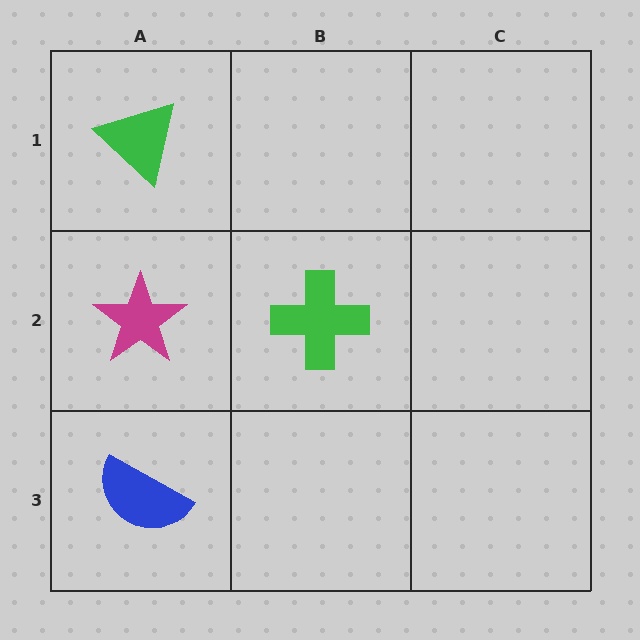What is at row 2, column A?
A magenta star.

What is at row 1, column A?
A green triangle.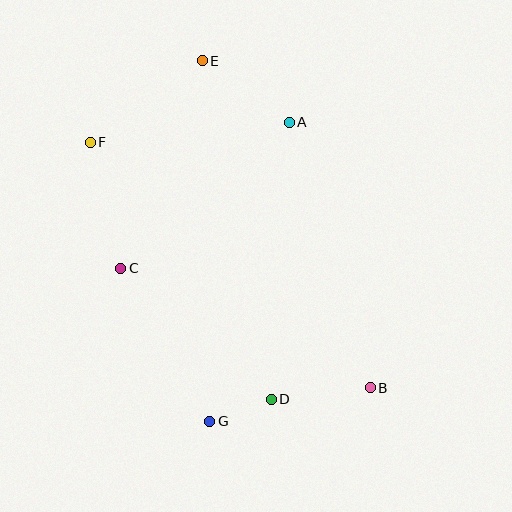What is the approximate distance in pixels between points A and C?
The distance between A and C is approximately 223 pixels.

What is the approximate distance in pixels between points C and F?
The distance between C and F is approximately 130 pixels.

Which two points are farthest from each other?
Points B and F are farthest from each other.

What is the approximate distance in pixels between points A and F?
The distance between A and F is approximately 200 pixels.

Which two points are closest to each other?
Points D and G are closest to each other.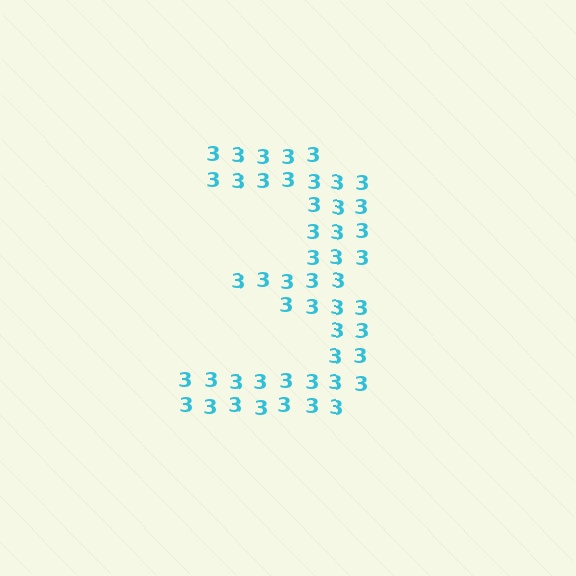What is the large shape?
The large shape is the digit 3.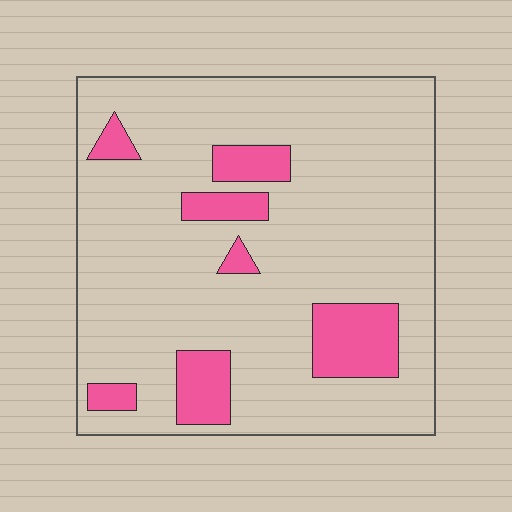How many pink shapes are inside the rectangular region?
7.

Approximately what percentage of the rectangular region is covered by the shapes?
Approximately 15%.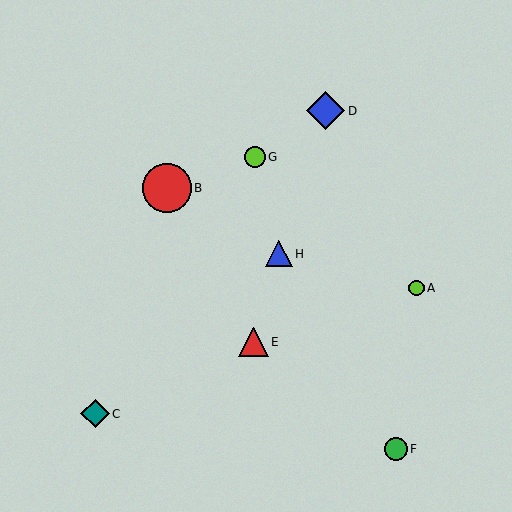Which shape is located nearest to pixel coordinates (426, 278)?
The lime circle (labeled A) at (417, 288) is nearest to that location.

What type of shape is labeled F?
Shape F is a green circle.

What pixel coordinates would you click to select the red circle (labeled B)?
Click at (167, 188) to select the red circle B.